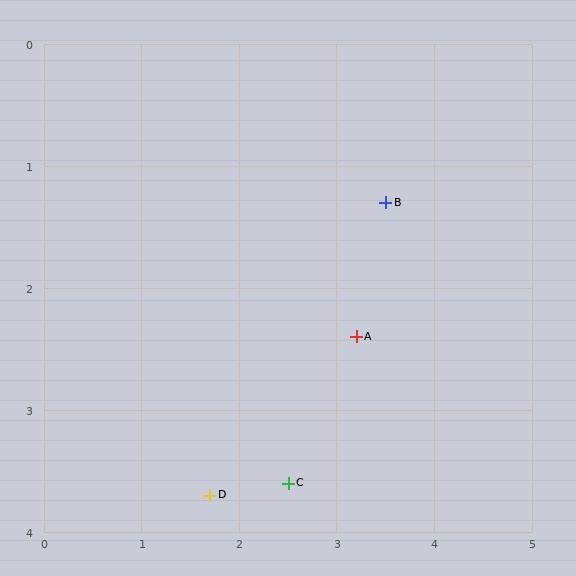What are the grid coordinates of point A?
Point A is at approximately (3.2, 2.4).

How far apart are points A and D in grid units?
Points A and D are about 2.0 grid units apart.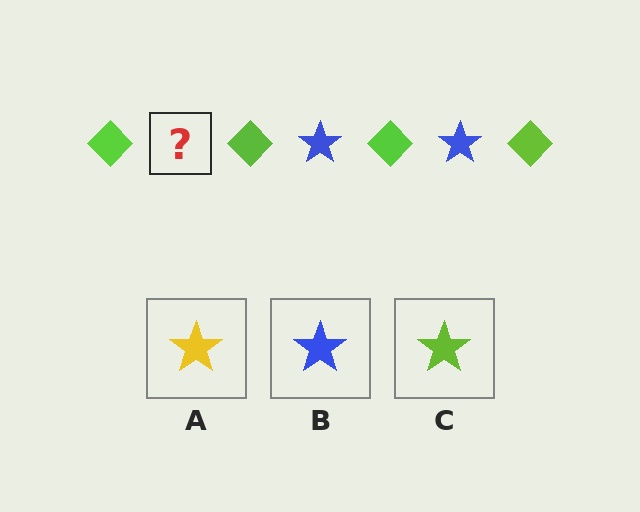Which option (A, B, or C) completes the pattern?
B.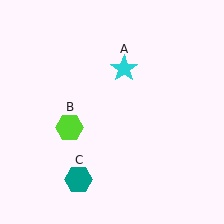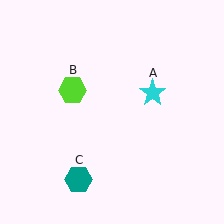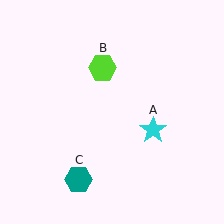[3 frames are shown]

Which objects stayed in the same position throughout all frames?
Teal hexagon (object C) remained stationary.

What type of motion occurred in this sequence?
The cyan star (object A), lime hexagon (object B) rotated clockwise around the center of the scene.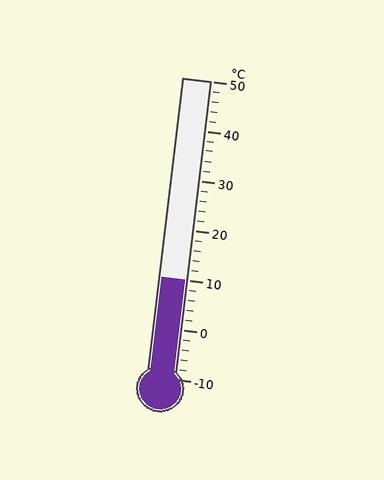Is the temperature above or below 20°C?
The temperature is below 20°C.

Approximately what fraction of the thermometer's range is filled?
The thermometer is filled to approximately 35% of its range.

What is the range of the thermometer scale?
The thermometer scale ranges from -10°C to 50°C.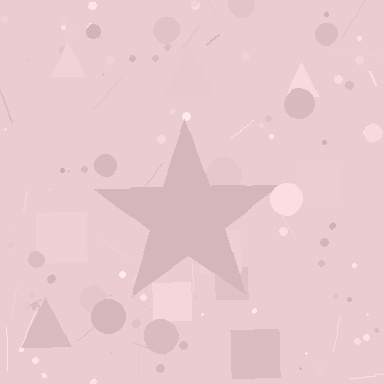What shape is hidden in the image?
A star is hidden in the image.